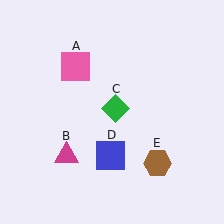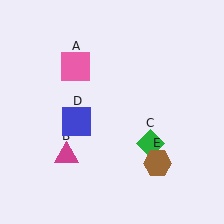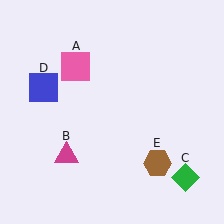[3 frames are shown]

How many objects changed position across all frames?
2 objects changed position: green diamond (object C), blue square (object D).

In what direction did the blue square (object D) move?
The blue square (object D) moved up and to the left.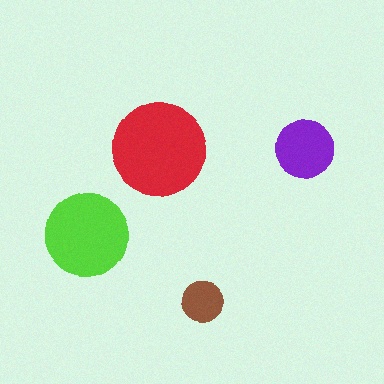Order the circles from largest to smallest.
the red one, the lime one, the purple one, the brown one.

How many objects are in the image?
There are 4 objects in the image.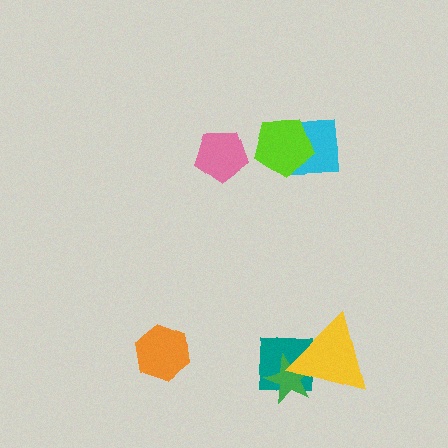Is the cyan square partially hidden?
Yes, it is partially covered by another shape.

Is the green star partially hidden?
Yes, it is partially covered by another shape.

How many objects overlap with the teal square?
2 objects overlap with the teal square.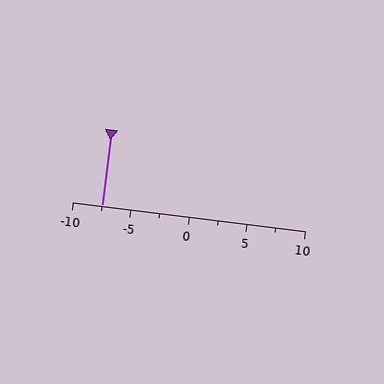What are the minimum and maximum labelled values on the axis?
The axis runs from -10 to 10.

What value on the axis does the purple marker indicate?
The marker indicates approximately -7.5.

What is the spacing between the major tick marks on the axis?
The major ticks are spaced 5 apart.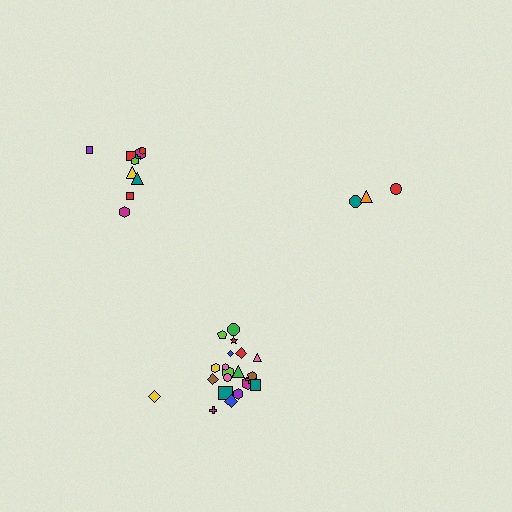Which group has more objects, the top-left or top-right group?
The top-left group.